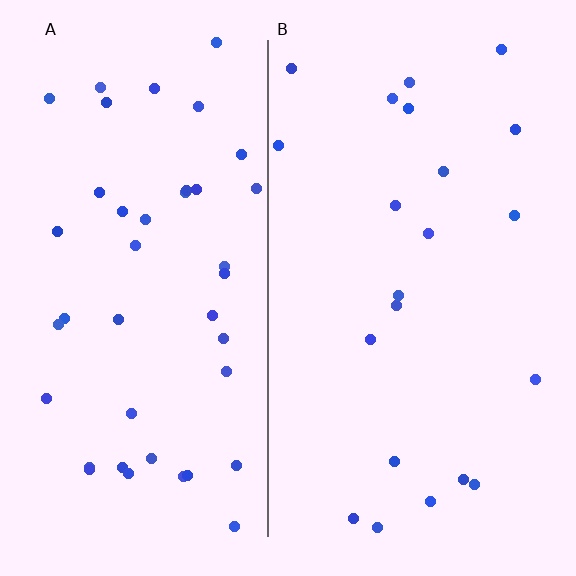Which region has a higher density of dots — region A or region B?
A (the left).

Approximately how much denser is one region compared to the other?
Approximately 2.0× — region A over region B.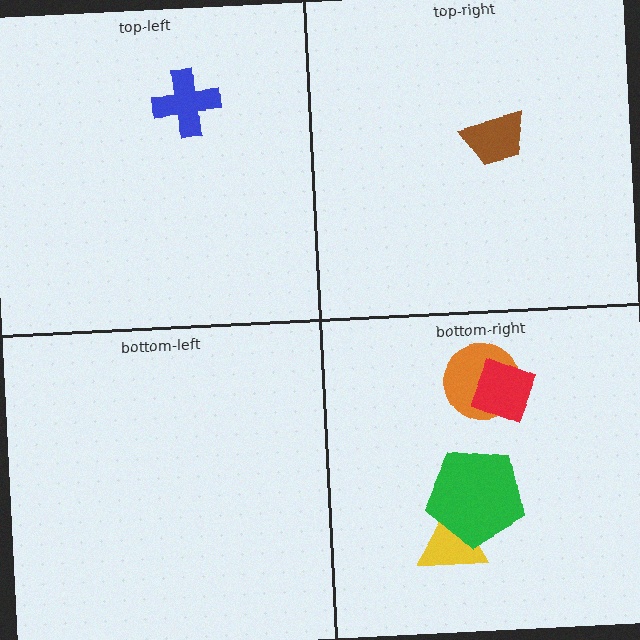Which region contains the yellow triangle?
The bottom-right region.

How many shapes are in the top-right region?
1.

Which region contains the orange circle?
The bottom-right region.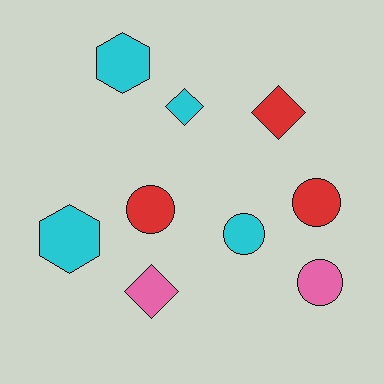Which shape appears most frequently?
Circle, with 4 objects.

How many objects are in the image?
There are 9 objects.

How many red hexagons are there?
There are no red hexagons.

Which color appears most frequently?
Cyan, with 4 objects.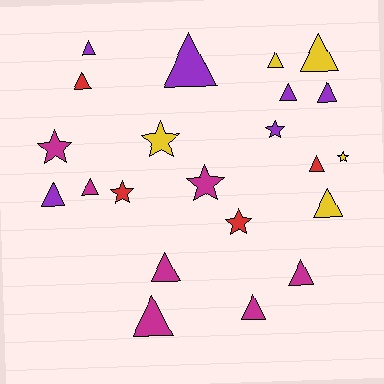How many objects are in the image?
There are 22 objects.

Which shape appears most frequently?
Triangle, with 15 objects.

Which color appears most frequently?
Magenta, with 7 objects.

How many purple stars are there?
There is 1 purple star.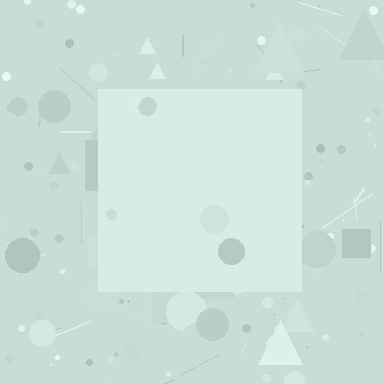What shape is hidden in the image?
A square is hidden in the image.